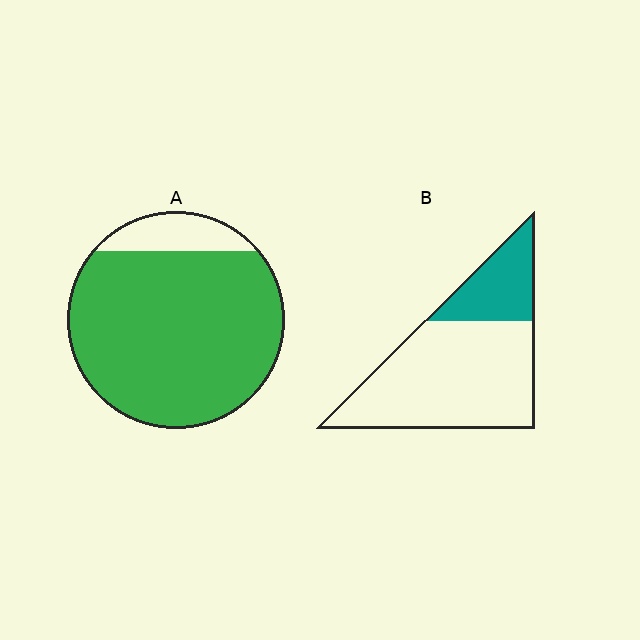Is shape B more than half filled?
No.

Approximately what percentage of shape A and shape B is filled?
A is approximately 85% and B is approximately 25%.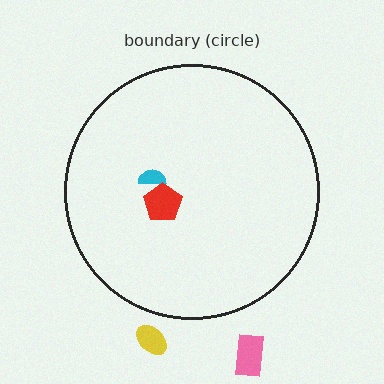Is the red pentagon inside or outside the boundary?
Inside.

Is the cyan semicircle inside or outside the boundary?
Inside.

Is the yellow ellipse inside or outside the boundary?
Outside.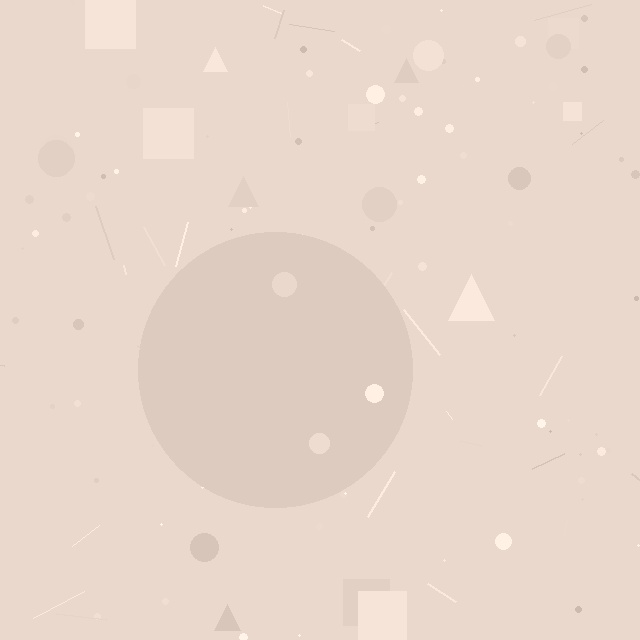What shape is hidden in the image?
A circle is hidden in the image.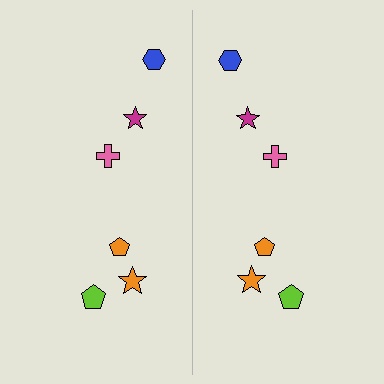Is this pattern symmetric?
Yes, this pattern has bilateral (reflection) symmetry.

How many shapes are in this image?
There are 12 shapes in this image.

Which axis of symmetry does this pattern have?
The pattern has a vertical axis of symmetry running through the center of the image.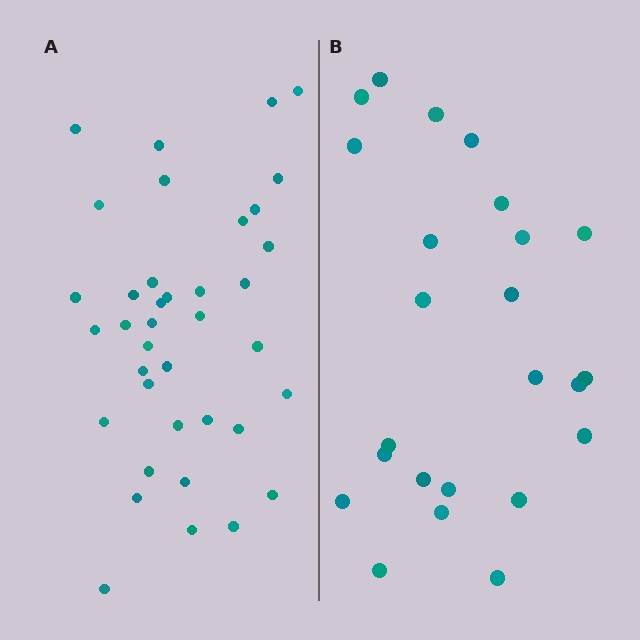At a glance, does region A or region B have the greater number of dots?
Region A (the left region) has more dots.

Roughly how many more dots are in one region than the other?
Region A has approximately 15 more dots than region B.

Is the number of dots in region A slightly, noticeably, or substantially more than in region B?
Region A has substantially more. The ratio is roughly 1.6 to 1.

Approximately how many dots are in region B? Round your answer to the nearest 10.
About 20 dots. (The exact count is 24, which rounds to 20.)